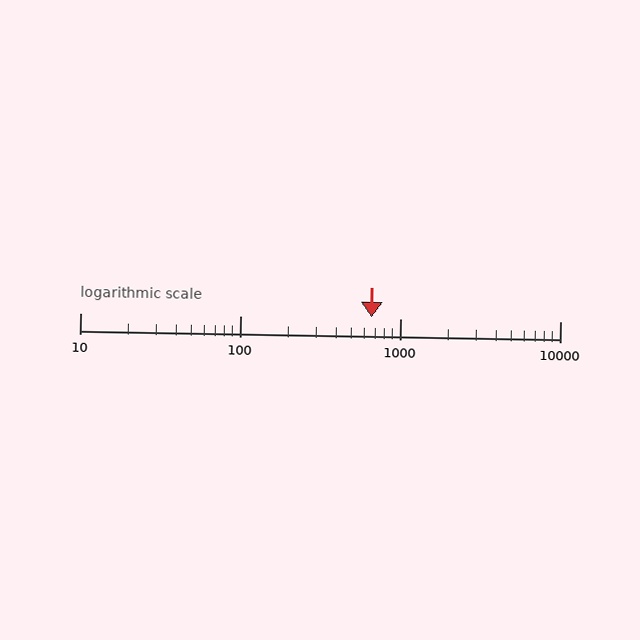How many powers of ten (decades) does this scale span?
The scale spans 3 decades, from 10 to 10000.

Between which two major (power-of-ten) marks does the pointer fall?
The pointer is between 100 and 1000.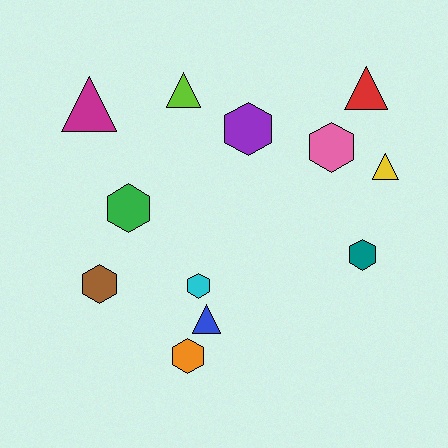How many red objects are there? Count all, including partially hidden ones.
There is 1 red object.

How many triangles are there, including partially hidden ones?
There are 5 triangles.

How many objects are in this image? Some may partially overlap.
There are 12 objects.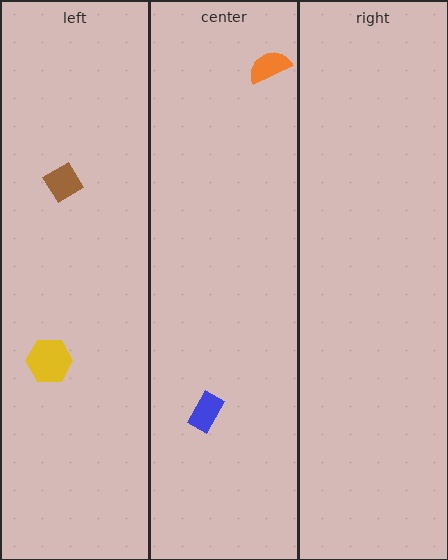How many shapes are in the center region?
2.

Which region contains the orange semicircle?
The center region.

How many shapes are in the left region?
2.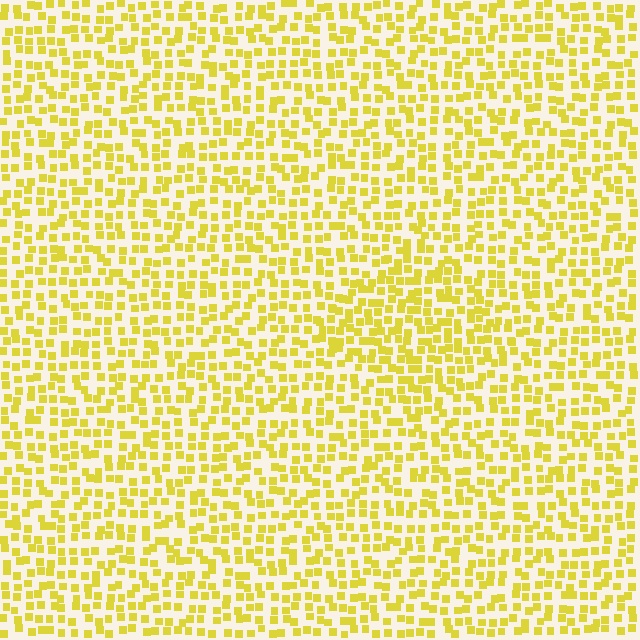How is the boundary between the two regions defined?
The boundary is defined by a change in element density (approximately 1.4x ratio). All elements are the same color, size, and shape.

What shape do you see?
I see a diamond.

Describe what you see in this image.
The image contains small yellow elements arranged at two different densities. A diamond-shaped region is visible where the elements are more densely packed than the surrounding area.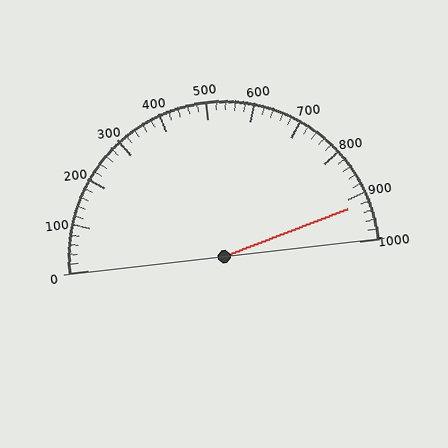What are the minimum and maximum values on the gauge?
The gauge ranges from 0 to 1000.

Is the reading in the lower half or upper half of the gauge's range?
The reading is in the upper half of the range (0 to 1000).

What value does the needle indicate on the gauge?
The needle indicates approximately 920.